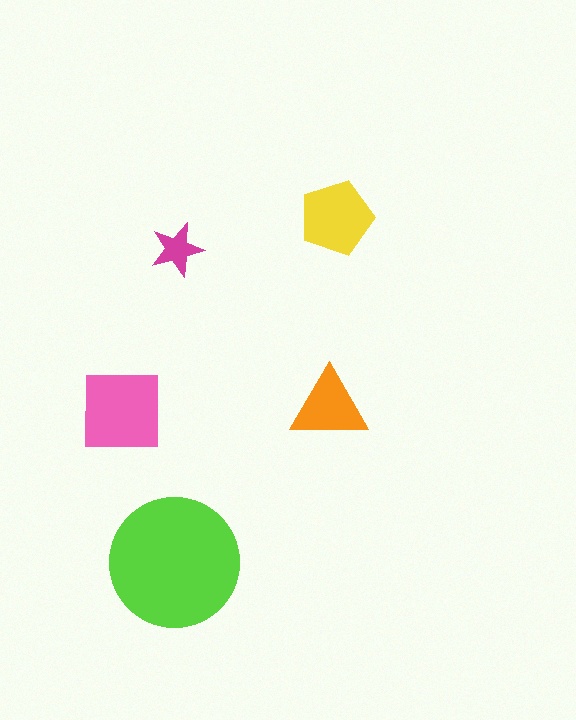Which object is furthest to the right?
The yellow pentagon is rightmost.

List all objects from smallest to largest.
The magenta star, the orange triangle, the yellow pentagon, the pink square, the lime circle.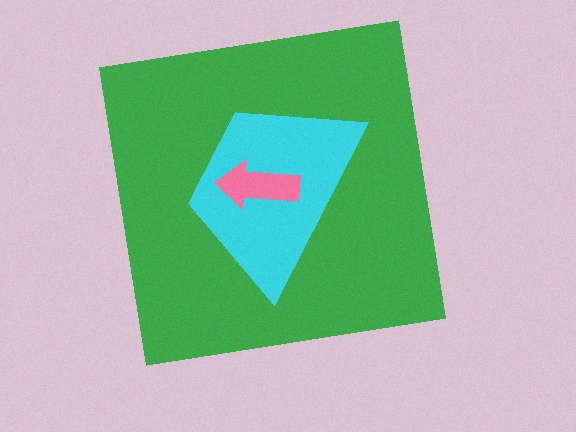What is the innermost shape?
The pink arrow.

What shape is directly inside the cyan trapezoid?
The pink arrow.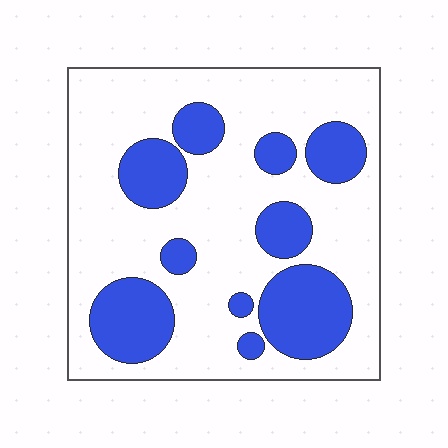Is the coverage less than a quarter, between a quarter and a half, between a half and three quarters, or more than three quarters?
Between a quarter and a half.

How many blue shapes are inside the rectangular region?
10.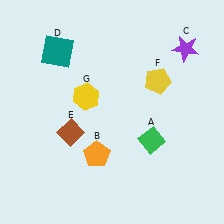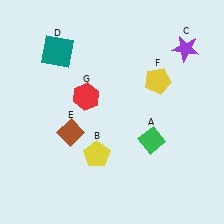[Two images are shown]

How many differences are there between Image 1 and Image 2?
There are 2 differences between the two images.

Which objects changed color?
B changed from orange to yellow. G changed from yellow to red.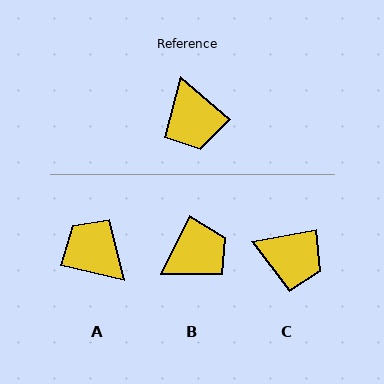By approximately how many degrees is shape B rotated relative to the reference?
Approximately 104 degrees counter-clockwise.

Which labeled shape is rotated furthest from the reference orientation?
A, about 152 degrees away.